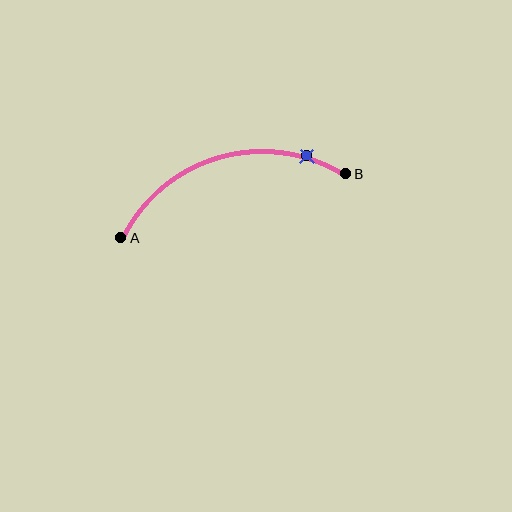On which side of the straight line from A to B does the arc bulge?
The arc bulges above the straight line connecting A and B.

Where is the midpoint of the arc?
The arc midpoint is the point on the curve farthest from the straight line joining A and B. It sits above that line.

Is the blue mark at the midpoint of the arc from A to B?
No. The blue mark lies on the arc but is closer to endpoint B. The arc midpoint would be at the point on the curve equidistant along the arc from both A and B.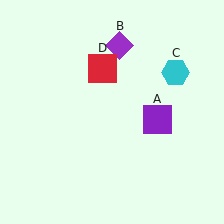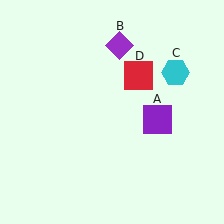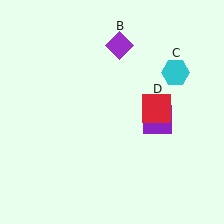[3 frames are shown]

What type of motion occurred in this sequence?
The red square (object D) rotated clockwise around the center of the scene.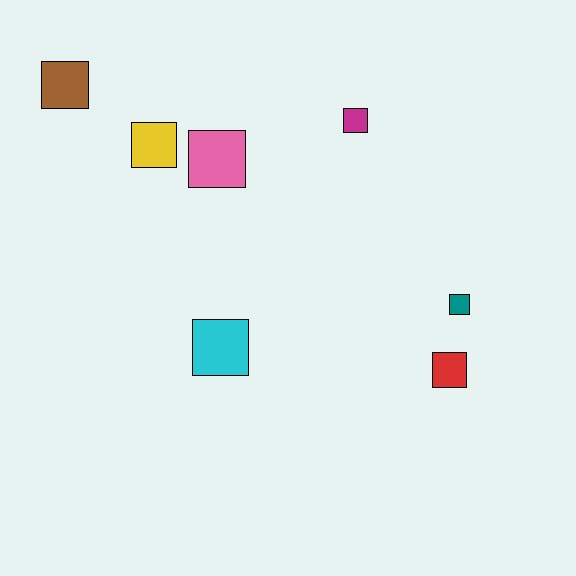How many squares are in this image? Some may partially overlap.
There are 7 squares.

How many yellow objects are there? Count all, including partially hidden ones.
There is 1 yellow object.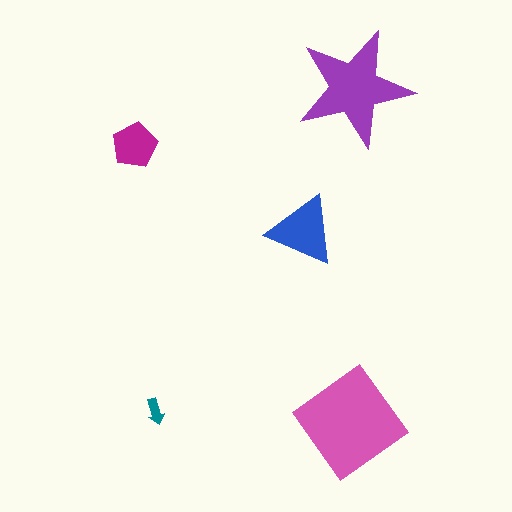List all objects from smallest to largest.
The teal arrow, the magenta pentagon, the blue triangle, the purple star, the pink diamond.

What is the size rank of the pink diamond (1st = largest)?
1st.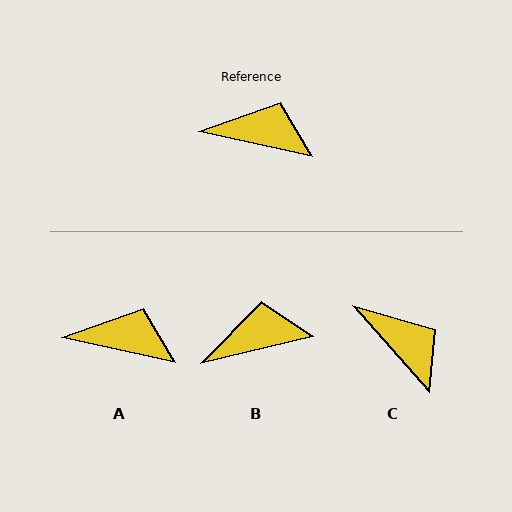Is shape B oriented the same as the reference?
No, it is off by about 26 degrees.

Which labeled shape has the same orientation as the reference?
A.